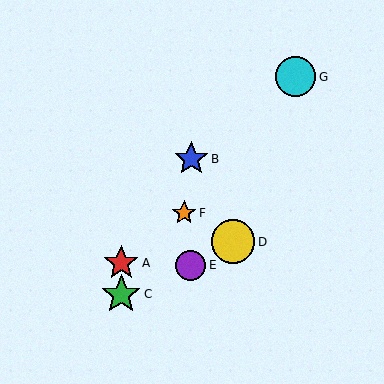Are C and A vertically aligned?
Yes, both are at x≈121.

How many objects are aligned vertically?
2 objects (A, C) are aligned vertically.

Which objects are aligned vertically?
Objects A, C are aligned vertically.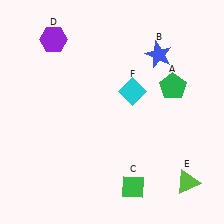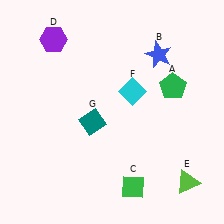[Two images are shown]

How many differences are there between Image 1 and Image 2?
There is 1 difference between the two images.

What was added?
A teal diamond (G) was added in Image 2.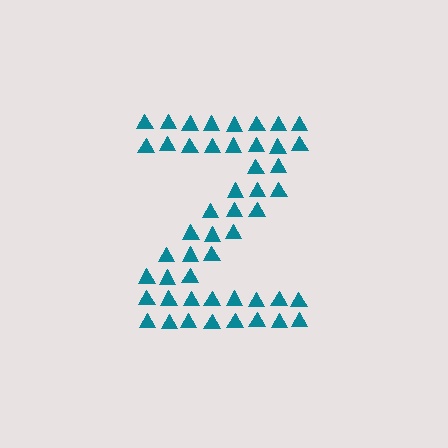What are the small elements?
The small elements are triangles.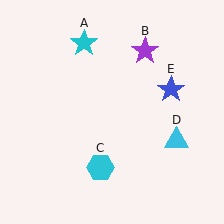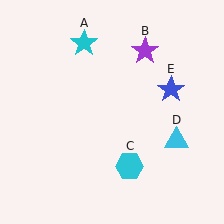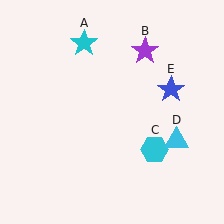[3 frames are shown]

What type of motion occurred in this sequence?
The cyan hexagon (object C) rotated counterclockwise around the center of the scene.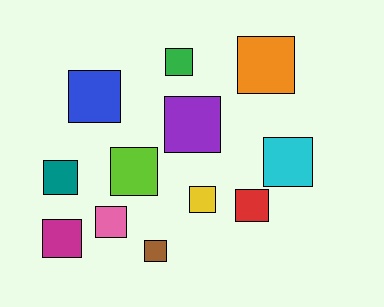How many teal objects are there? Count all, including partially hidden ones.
There is 1 teal object.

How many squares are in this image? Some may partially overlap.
There are 12 squares.